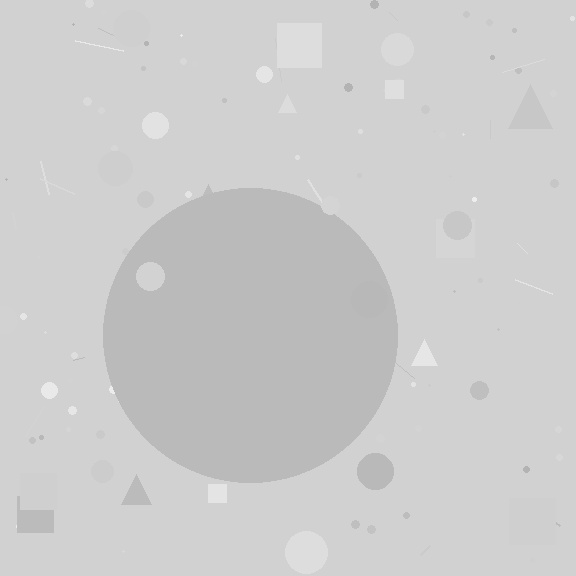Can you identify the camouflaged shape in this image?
The camouflaged shape is a circle.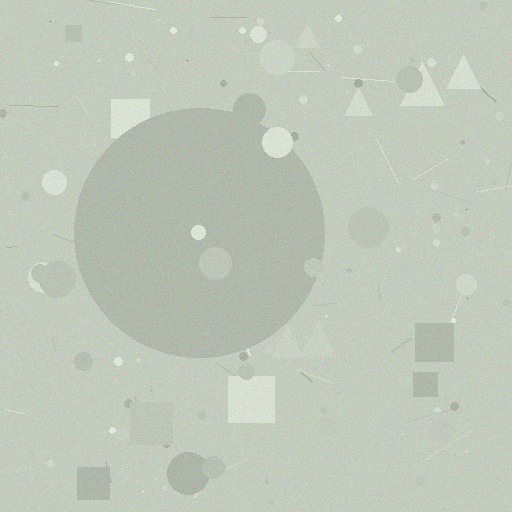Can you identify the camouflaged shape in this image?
The camouflaged shape is a circle.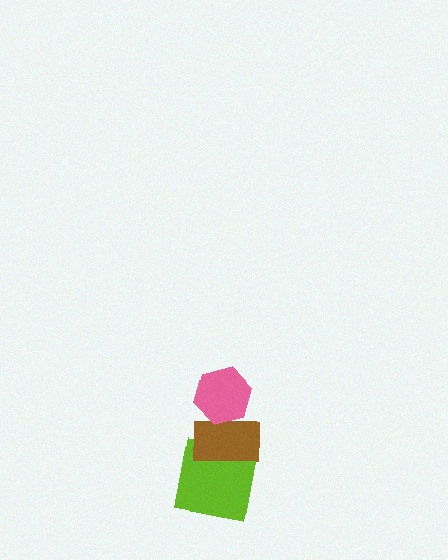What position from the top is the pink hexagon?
The pink hexagon is 1st from the top.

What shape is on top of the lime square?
The brown rectangle is on top of the lime square.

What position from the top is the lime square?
The lime square is 3rd from the top.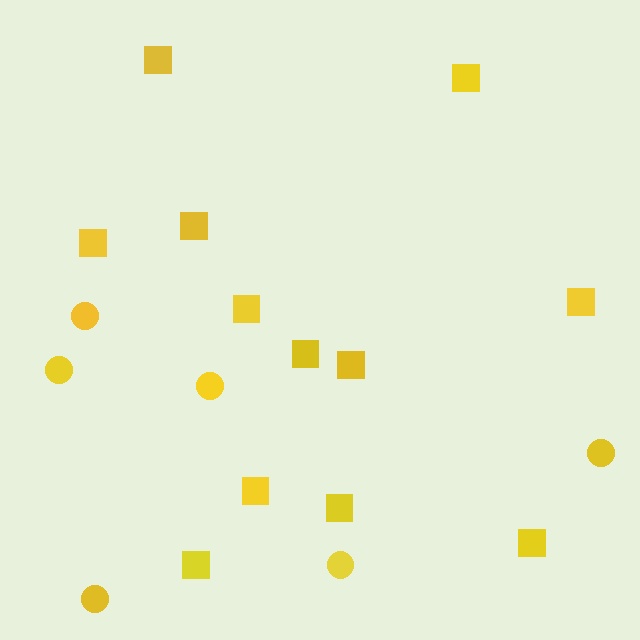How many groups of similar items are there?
There are 2 groups: one group of circles (6) and one group of squares (12).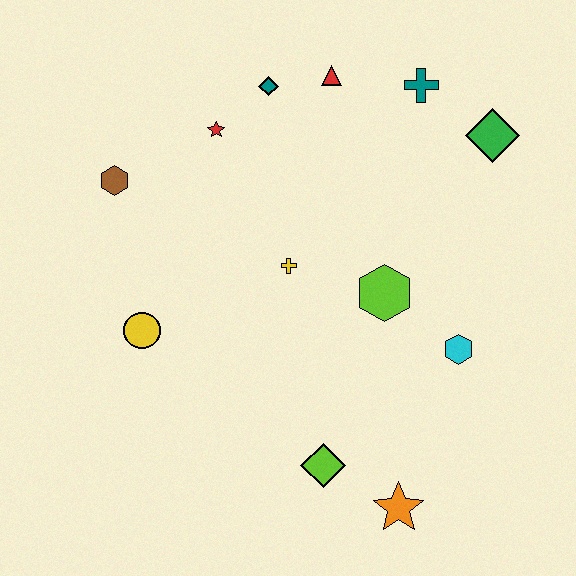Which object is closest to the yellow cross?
The lime hexagon is closest to the yellow cross.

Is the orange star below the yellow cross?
Yes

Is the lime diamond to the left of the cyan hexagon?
Yes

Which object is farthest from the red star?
The orange star is farthest from the red star.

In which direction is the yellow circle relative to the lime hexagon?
The yellow circle is to the left of the lime hexagon.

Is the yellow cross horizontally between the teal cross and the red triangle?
No